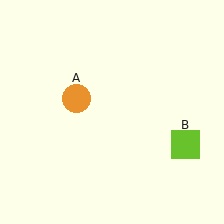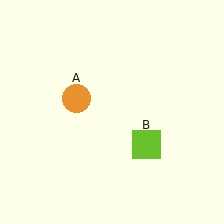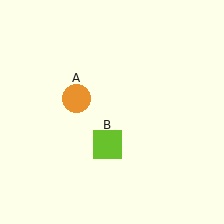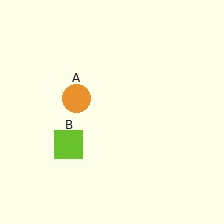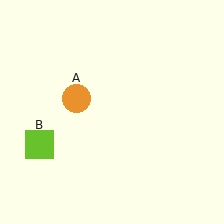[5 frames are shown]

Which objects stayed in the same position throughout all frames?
Orange circle (object A) remained stationary.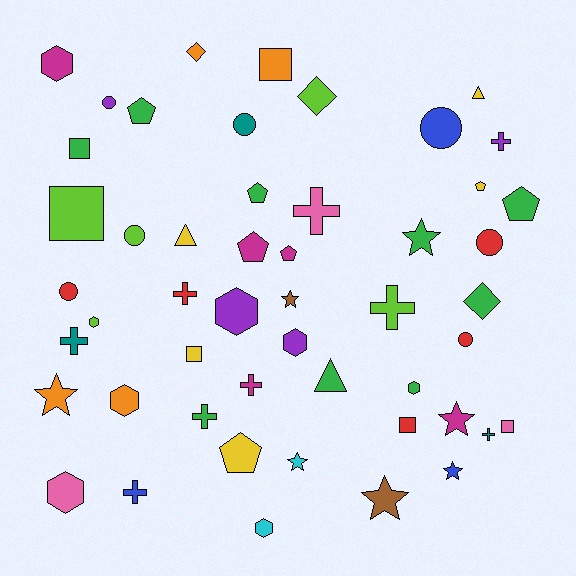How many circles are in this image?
There are 7 circles.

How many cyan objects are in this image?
There are 2 cyan objects.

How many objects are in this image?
There are 50 objects.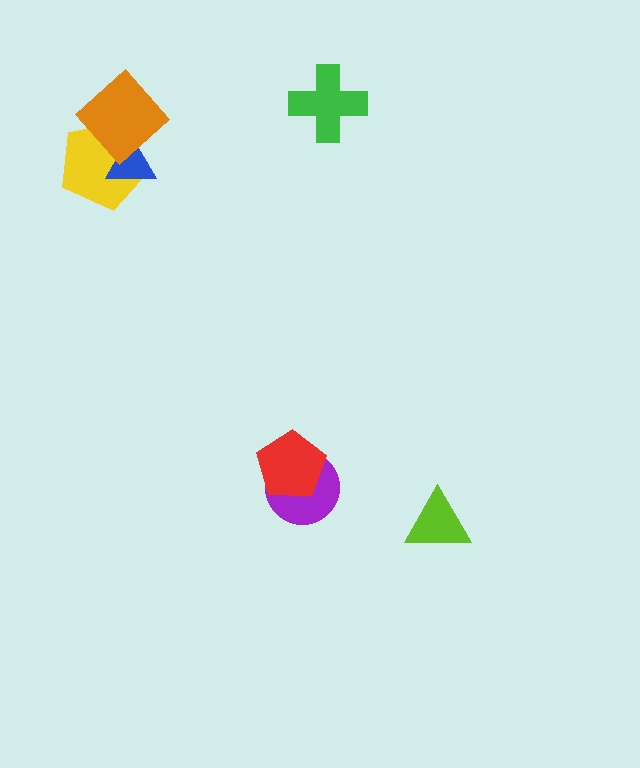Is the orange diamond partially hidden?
No, no other shape covers it.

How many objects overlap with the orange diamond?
2 objects overlap with the orange diamond.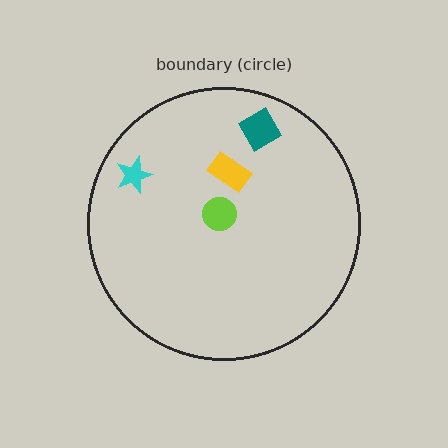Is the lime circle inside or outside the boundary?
Inside.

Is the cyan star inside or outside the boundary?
Inside.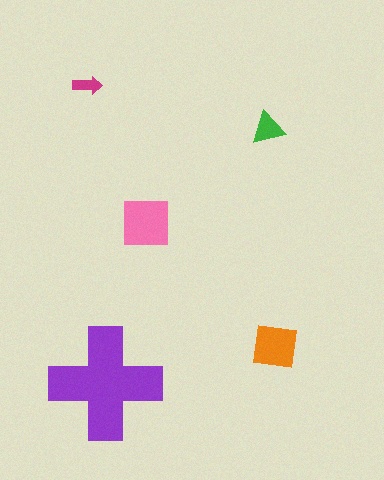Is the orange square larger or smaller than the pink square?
Smaller.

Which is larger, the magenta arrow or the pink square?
The pink square.